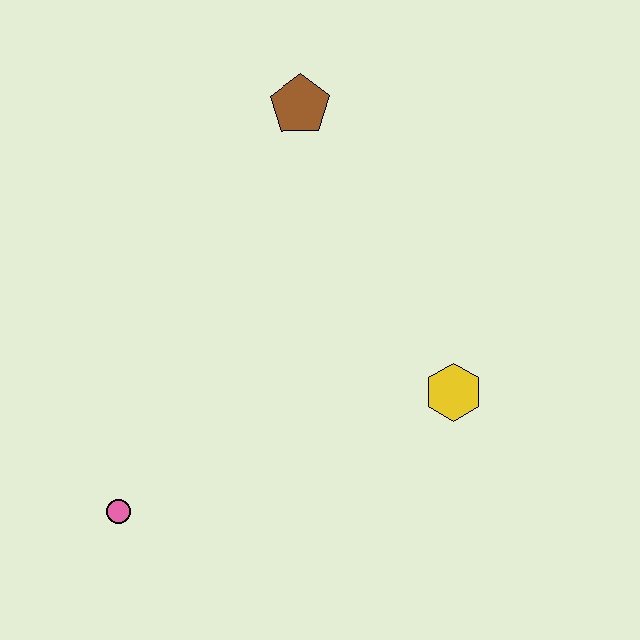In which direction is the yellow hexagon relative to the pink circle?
The yellow hexagon is to the right of the pink circle.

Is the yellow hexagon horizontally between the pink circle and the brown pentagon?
No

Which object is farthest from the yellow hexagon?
The pink circle is farthest from the yellow hexagon.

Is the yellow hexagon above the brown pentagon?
No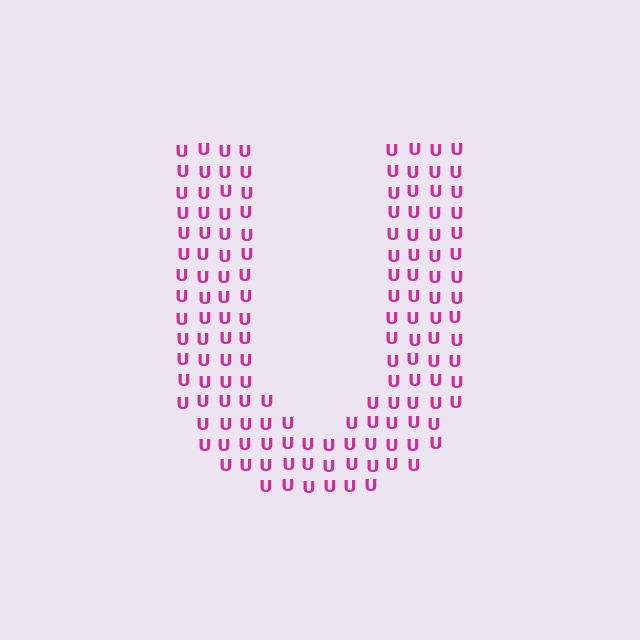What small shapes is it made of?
It is made of small letter U's.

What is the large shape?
The large shape is the letter U.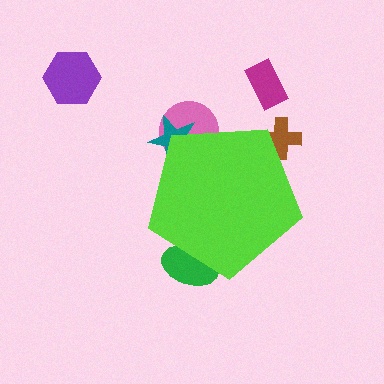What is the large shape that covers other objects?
A lime pentagon.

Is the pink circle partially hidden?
Yes, the pink circle is partially hidden behind the lime pentagon.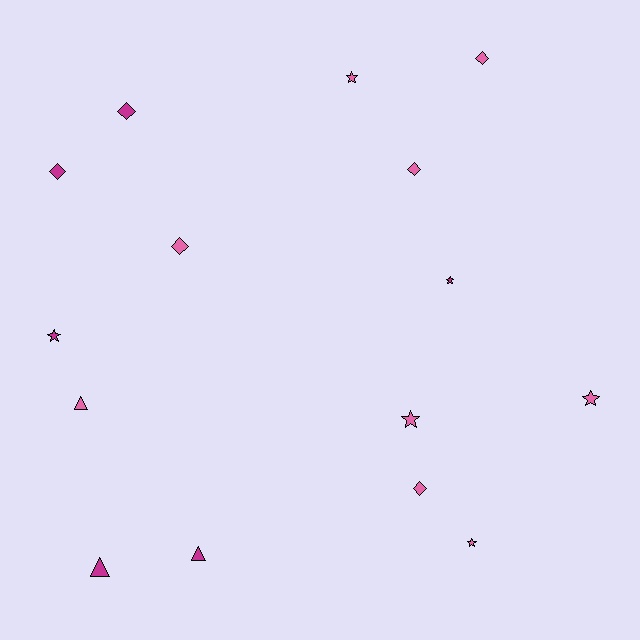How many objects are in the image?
There are 15 objects.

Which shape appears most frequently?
Star, with 6 objects.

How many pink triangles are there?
There is 1 pink triangle.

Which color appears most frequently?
Pink, with 9 objects.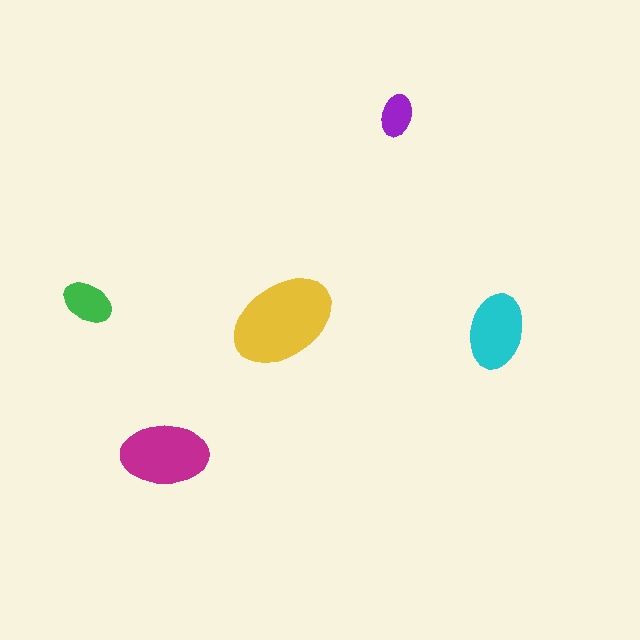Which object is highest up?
The purple ellipse is topmost.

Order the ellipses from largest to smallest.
the yellow one, the magenta one, the cyan one, the green one, the purple one.